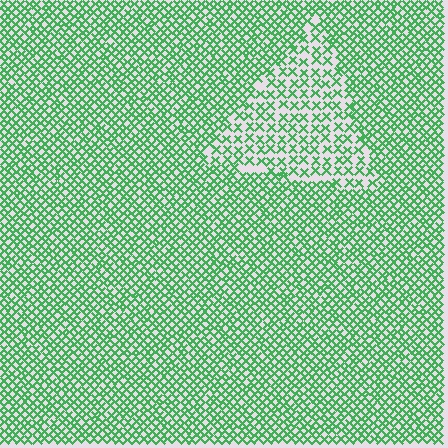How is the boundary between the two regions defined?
The boundary is defined by a change in element density (approximately 1.8x ratio). All elements are the same color, size, and shape.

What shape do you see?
I see a triangle.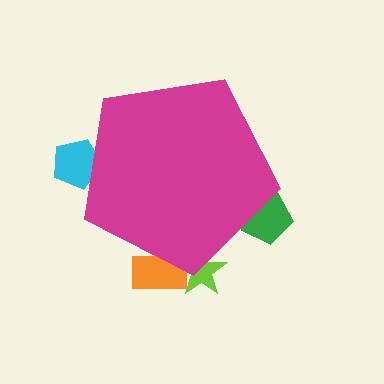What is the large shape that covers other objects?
A magenta pentagon.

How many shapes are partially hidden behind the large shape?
4 shapes are partially hidden.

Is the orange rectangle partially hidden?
Yes, the orange rectangle is partially hidden behind the magenta pentagon.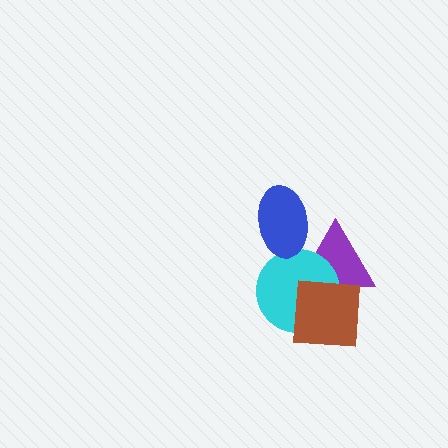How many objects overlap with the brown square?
2 objects overlap with the brown square.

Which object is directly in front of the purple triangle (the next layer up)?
The cyan circle is directly in front of the purple triangle.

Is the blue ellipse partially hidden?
No, no other shape covers it.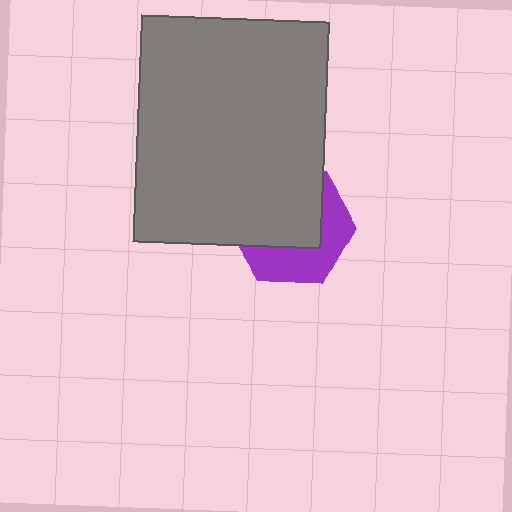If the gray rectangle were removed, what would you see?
You would see the complete purple hexagon.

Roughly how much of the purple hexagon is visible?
A small part of it is visible (roughly 41%).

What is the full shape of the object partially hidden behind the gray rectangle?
The partially hidden object is a purple hexagon.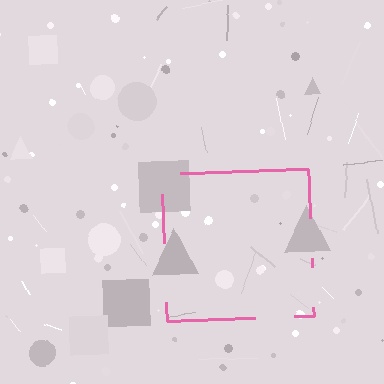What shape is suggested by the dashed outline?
The dashed outline suggests a square.